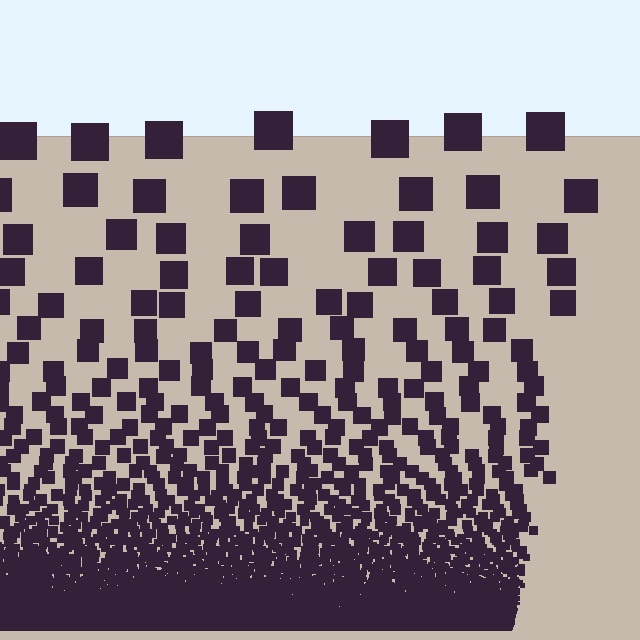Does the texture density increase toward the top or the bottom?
Density increases toward the bottom.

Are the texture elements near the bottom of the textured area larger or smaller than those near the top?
Smaller. The gradient is inverted — elements near the bottom are smaller and denser.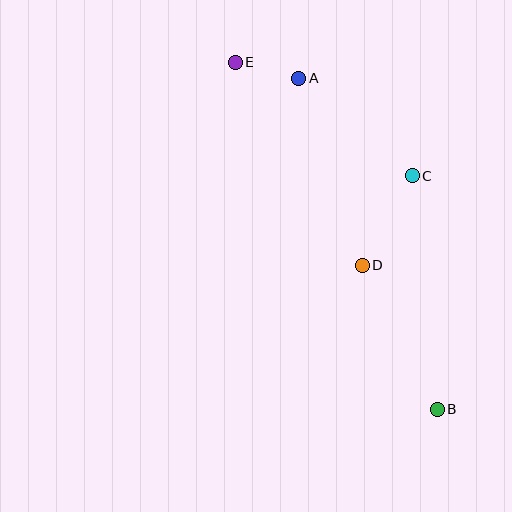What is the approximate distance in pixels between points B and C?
The distance between B and C is approximately 235 pixels.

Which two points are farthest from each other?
Points B and E are farthest from each other.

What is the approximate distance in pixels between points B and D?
The distance between B and D is approximately 162 pixels.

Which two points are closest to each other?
Points A and E are closest to each other.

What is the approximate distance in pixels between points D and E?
The distance between D and E is approximately 239 pixels.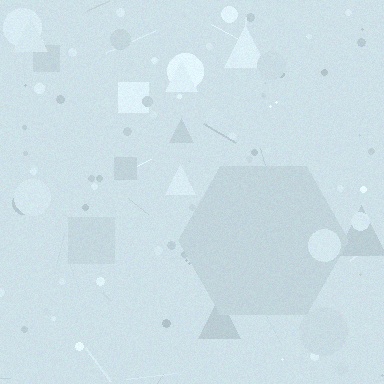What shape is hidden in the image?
A hexagon is hidden in the image.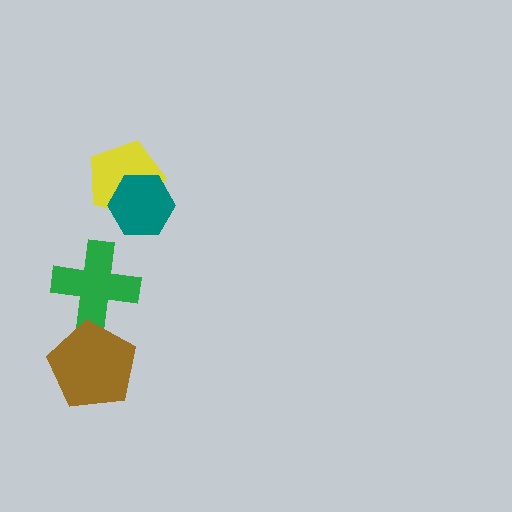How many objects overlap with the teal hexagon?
1 object overlaps with the teal hexagon.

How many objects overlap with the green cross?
1 object overlaps with the green cross.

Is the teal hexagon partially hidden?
No, no other shape covers it.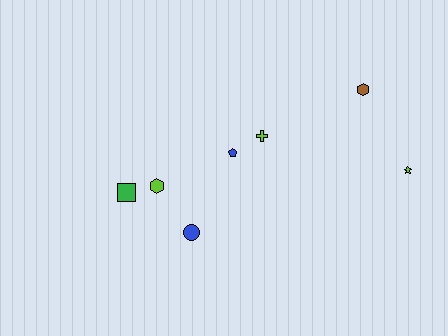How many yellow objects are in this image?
There are no yellow objects.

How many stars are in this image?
There is 1 star.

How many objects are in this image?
There are 7 objects.